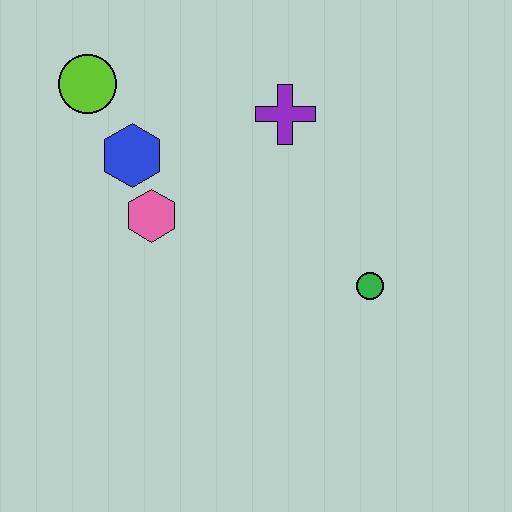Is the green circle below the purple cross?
Yes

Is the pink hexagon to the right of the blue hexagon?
Yes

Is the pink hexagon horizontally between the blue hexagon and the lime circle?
No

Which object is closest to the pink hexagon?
The blue hexagon is closest to the pink hexagon.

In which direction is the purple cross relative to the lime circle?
The purple cross is to the right of the lime circle.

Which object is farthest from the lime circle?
The green circle is farthest from the lime circle.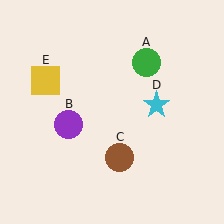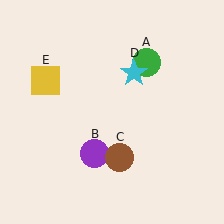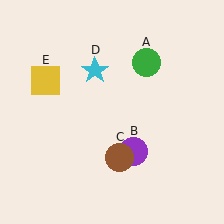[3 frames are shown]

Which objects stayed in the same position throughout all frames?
Green circle (object A) and brown circle (object C) and yellow square (object E) remained stationary.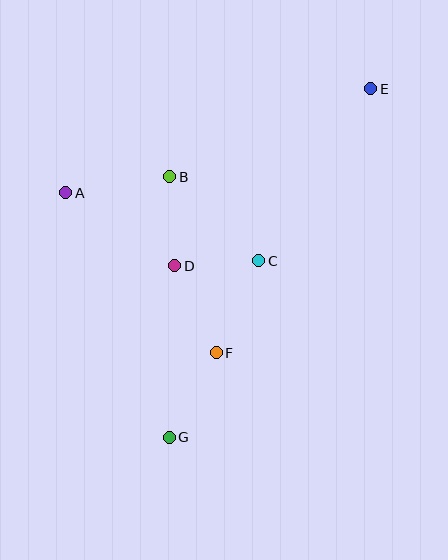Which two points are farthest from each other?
Points E and G are farthest from each other.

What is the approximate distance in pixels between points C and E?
The distance between C and E is approximately 205 pixels.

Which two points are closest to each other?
Points C and D are closest to each other.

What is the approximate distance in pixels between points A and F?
The distance between A and F is approximately 219 pixels.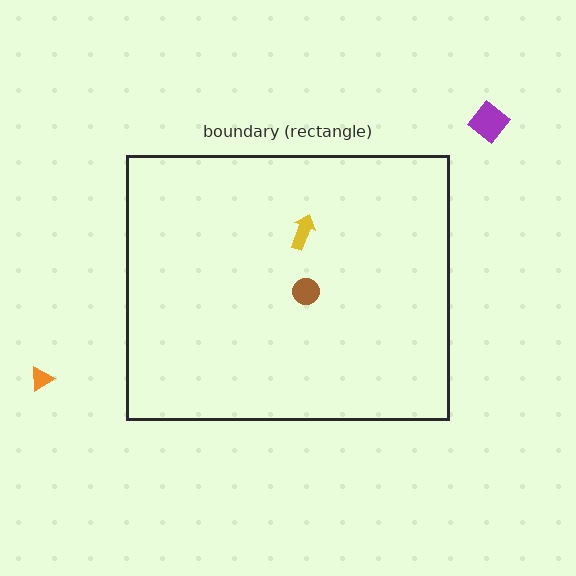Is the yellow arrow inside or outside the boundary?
Inside.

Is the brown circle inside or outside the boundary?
Inside.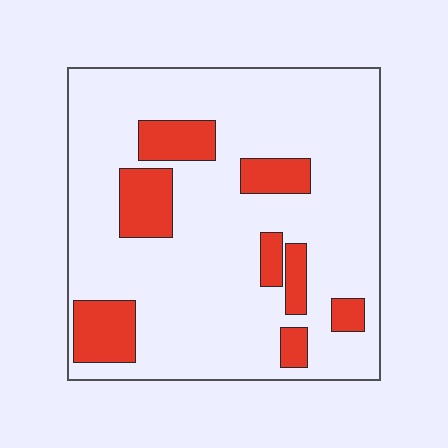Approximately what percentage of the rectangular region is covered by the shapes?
Approximately 20%.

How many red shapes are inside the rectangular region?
8.